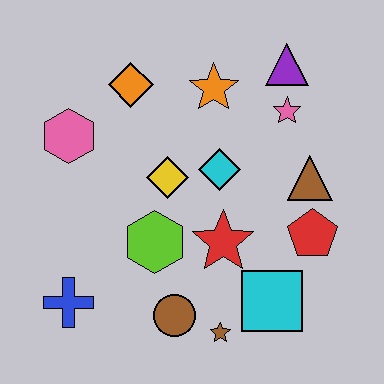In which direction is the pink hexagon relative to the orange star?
The pink hexagon is to the left of the orange star.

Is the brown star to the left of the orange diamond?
No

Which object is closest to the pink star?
The purple triangle is closest to the pink star.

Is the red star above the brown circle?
Yes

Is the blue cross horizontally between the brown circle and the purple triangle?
No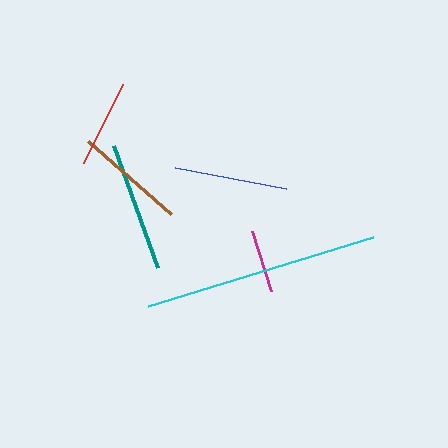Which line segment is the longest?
The cyan line is the longest at approximately 235 pixels.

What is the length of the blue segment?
The blue segment is approximately 113 pixels long.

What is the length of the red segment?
The red segment is approximately 88 pixels long.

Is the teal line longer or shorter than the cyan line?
The cyan line is longer than the teal line.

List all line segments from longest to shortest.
From longest to shortest: cyan, teal, blue, brown, red, magenta.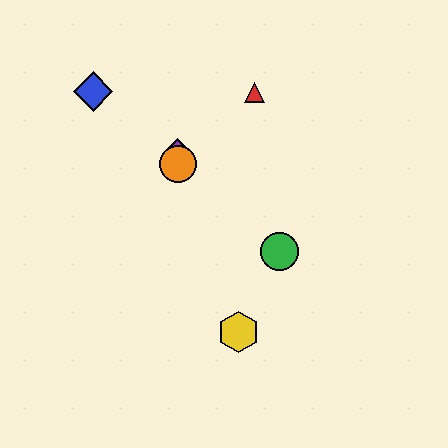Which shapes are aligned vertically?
The purple diamond, the orange circle are aligned vertically.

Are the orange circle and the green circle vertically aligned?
No, the orange circle is at x≈178 and the green circle is at x≈280.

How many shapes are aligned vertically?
2 shapes (the purple diamond, the orange circle) are aligned vertically.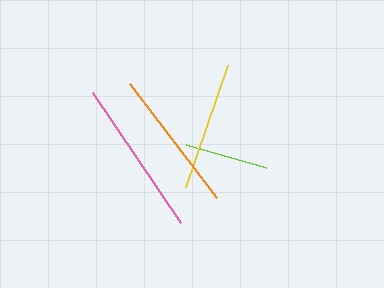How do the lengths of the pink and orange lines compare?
The pink and orange lines are approximately the same length.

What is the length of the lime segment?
The lime segment is approximately 84 pixels long.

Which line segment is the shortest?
The lime line is the shortest at approximately 84 pixels.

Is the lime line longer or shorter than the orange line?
The orange line is longer than the lime line.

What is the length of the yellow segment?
The yellow segment is approximately 128 pixels long.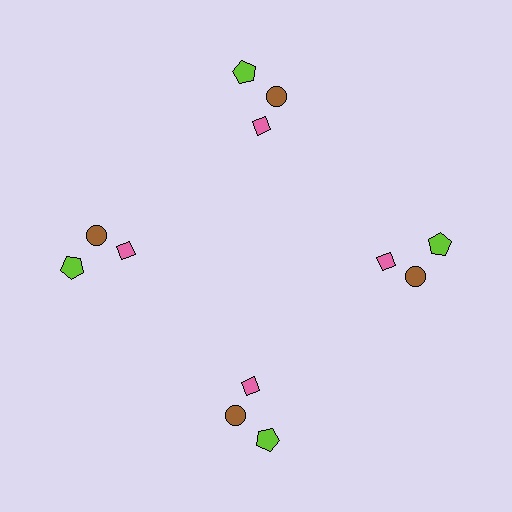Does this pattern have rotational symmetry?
Yes, this pattern has 4-fold rotational symmetry. It looks the same after rotating 90 degrees around the center.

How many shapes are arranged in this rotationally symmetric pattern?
There are 12 shapes, arranged in 4 groups of 3.